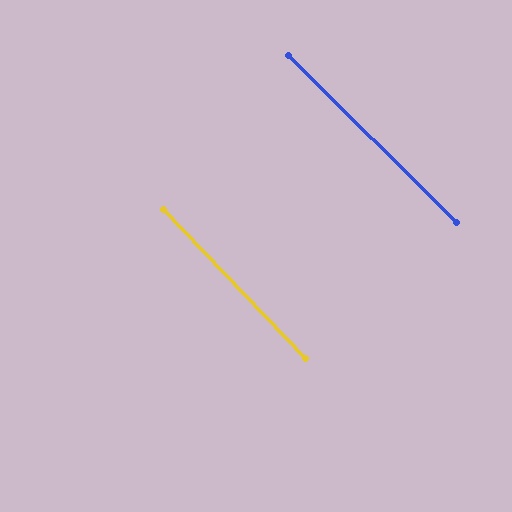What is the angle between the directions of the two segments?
Approximately 2 degrees.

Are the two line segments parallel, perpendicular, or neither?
Parallel — their directions differ by only 1.7°.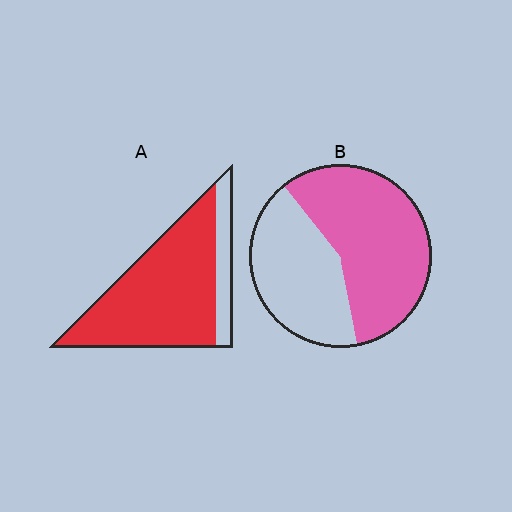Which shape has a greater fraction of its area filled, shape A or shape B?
Shape A.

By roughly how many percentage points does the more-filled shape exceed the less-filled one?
By roughly 25 percentage points (A over B).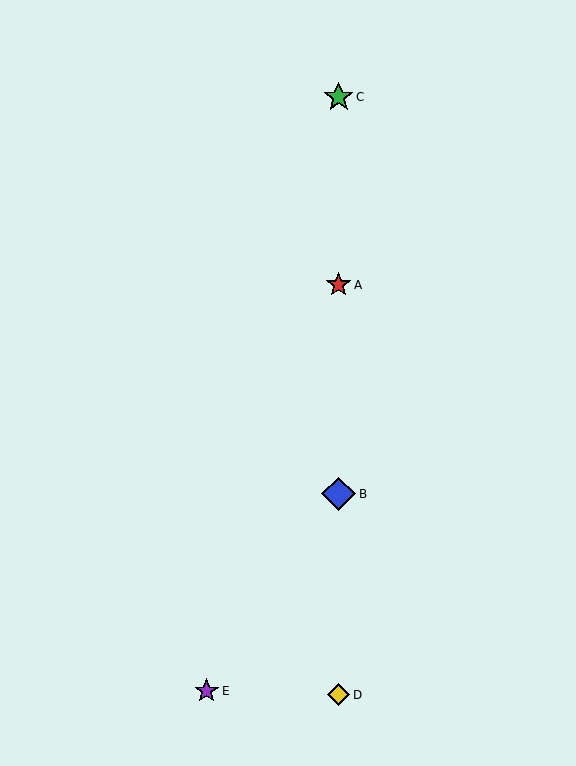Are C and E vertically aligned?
No, C is at x≈339 and E is at x≈207.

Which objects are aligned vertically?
Objects A, B, C, D are aligned vertically.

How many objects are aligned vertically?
4 objects (A, B, C, D) are aligned vertically.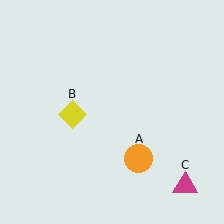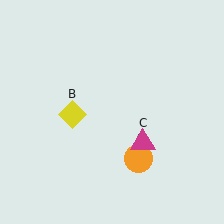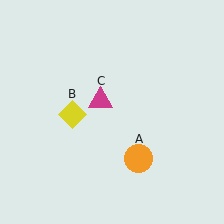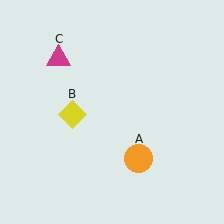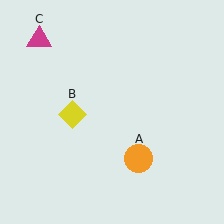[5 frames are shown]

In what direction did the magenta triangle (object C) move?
The magenta triangle (object C) moved up and to the left.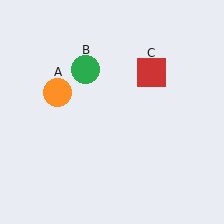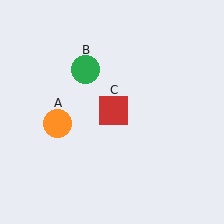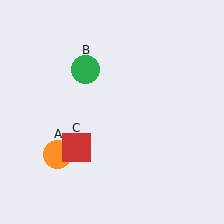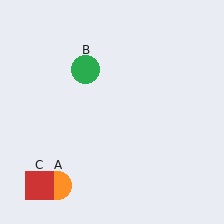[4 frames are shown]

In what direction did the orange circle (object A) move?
The orange circle (object A) moved down.